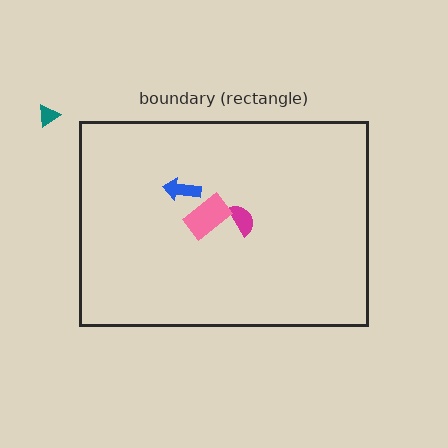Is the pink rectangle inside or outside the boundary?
Inside.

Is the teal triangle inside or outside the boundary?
Outside.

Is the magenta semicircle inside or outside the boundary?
Inside.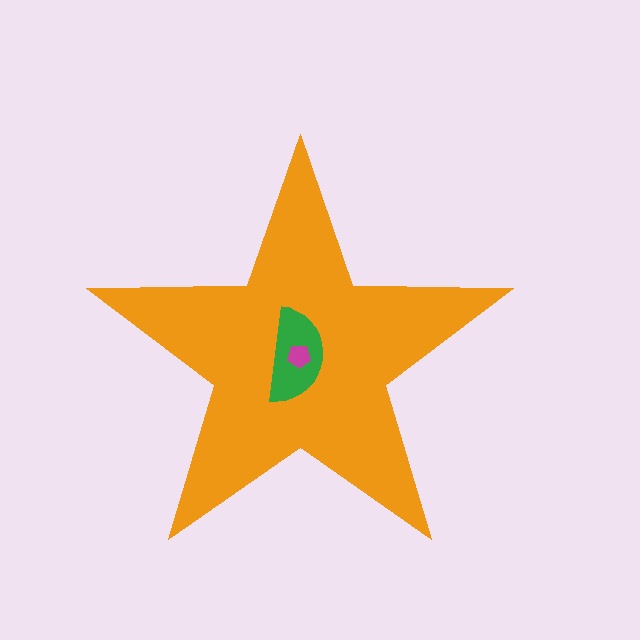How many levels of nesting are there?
3.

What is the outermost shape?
The orange star.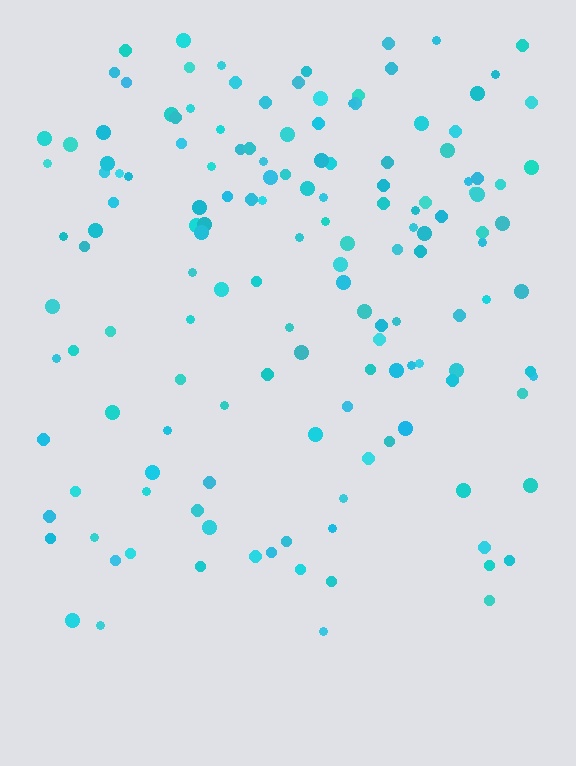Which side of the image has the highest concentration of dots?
The top.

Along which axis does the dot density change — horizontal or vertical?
Vertical.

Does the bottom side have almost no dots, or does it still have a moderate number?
Still a moderate number, just noticeably fewer than the top.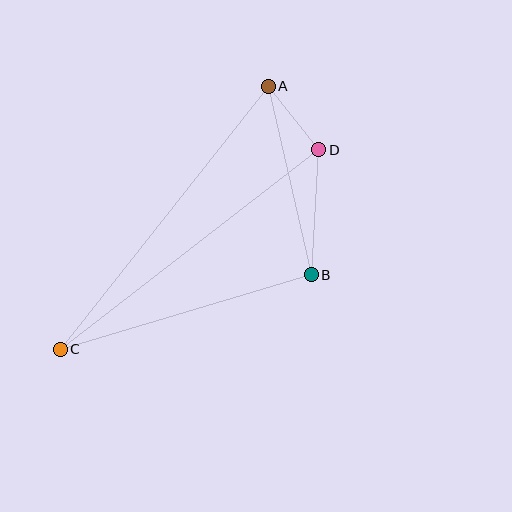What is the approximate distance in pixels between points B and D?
The distance between B and D is approximately 125 pixels.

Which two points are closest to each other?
Points A and D are closest to each other.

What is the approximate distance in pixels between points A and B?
The distance between A and B is approximately 193 pixels.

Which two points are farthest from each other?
Points A and C are farthest from each other.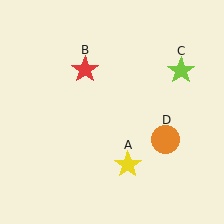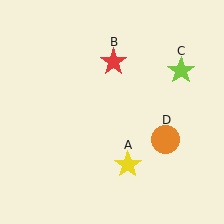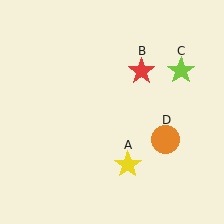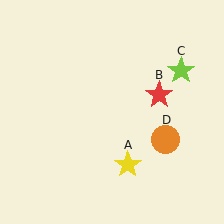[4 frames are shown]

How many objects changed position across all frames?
1 object changed position: red star (object B).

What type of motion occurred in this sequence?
The red star (object B) rotated clockwise around the center of the scene.